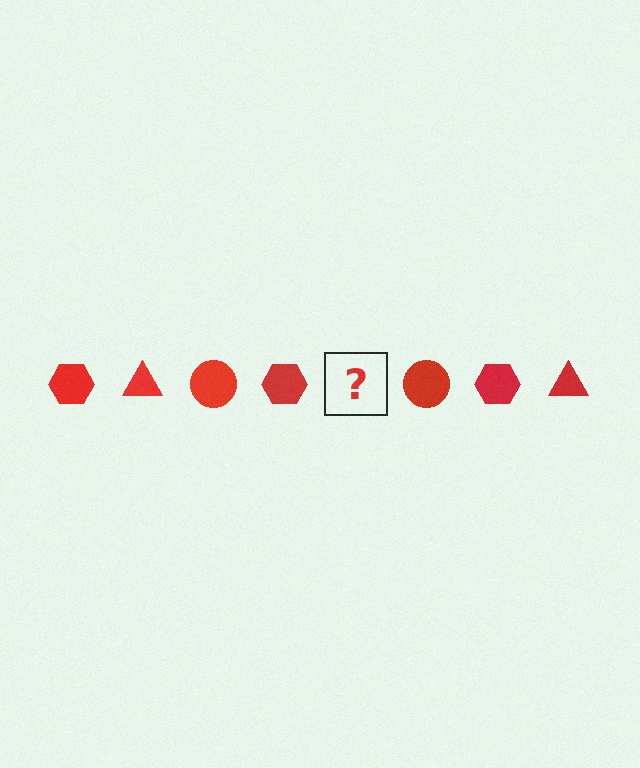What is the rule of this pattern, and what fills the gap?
The rule is that the pattern cycles through hexagon, triangle, circle shapes in red. The gap should be filled with a red triangle.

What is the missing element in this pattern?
The missing element is a red triangle.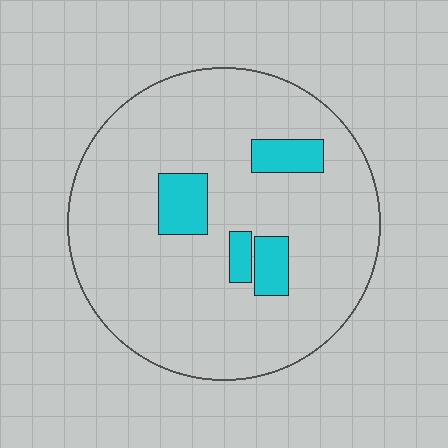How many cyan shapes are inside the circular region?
4.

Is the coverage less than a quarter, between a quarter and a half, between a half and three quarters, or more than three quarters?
Less than a quarter.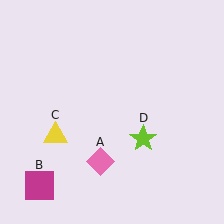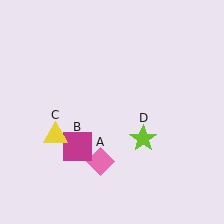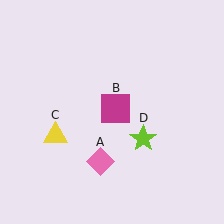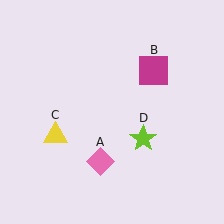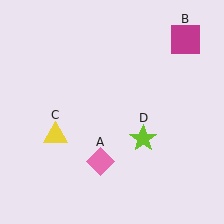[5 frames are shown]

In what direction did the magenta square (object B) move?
The magenta square (object B) moved up and to the right.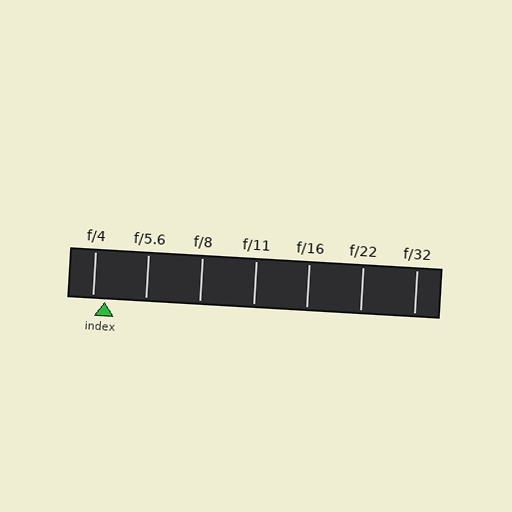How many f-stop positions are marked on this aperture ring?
There are 7 f-stop positions marked.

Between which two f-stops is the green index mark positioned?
The index mark is between f/4 and f/5.6.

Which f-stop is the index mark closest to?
The index mark is closest to f/4.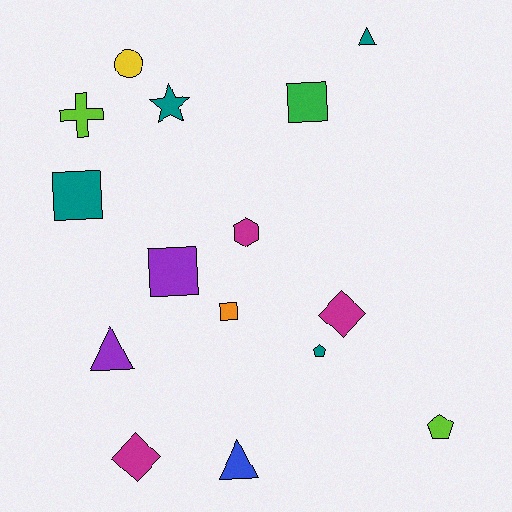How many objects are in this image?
There are 15 objects.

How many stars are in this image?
There is 1 star.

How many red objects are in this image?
There are no red objects.